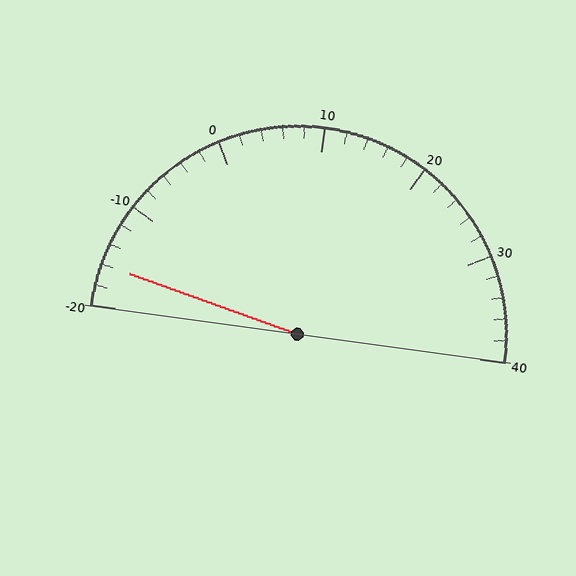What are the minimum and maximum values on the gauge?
The gauge ranges from -20 to 40.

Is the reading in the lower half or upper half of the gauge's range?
The reading is in the lower half of the range (-20 to 40).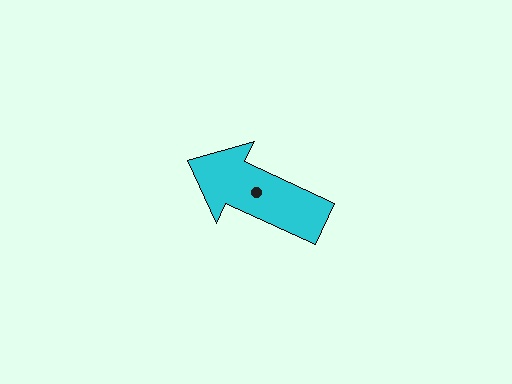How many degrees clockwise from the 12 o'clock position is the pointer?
Approximately 295 degrees.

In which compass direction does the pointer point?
Northwest.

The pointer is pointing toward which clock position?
Roughly 10 o'clock.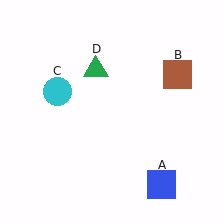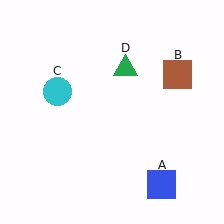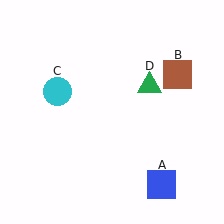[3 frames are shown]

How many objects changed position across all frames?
1 object changed position: green triangle (object D).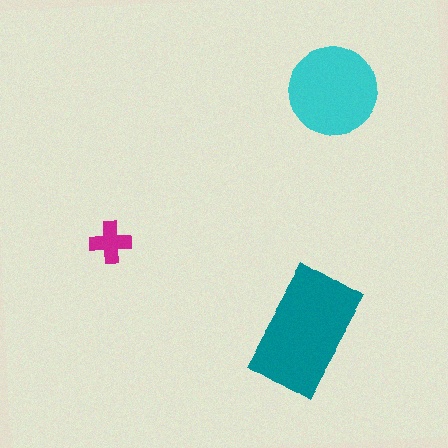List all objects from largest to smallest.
The teal rectangle, the cyan circle, the magenta cross.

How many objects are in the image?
There are 3 objects in the image.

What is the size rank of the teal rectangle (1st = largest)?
1st.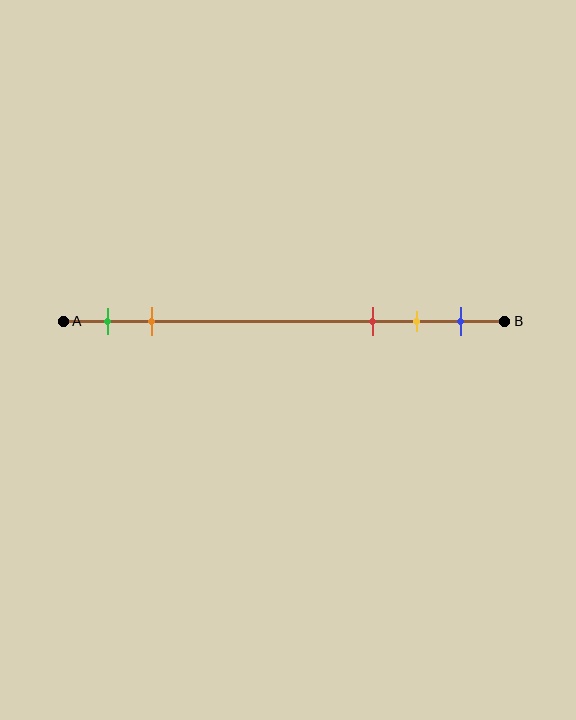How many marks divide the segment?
There are 5 marks dividing the segment.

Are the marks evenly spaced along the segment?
No, the marks are not evenly spaced.